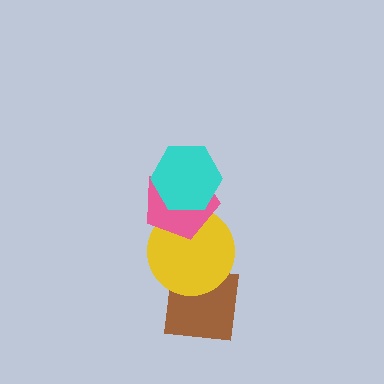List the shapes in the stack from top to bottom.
From top to bottom: the cyan hexagon, the pink pentagon, the yellow circle, the brown square.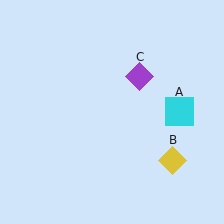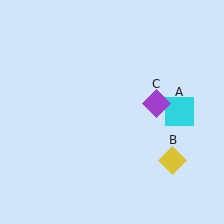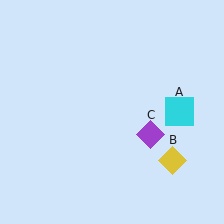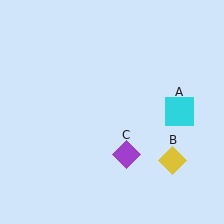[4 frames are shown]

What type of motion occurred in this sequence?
The purple diamond (object C) rotated clockwise around the center of the scene.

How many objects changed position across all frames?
1 object changed position: purple diamond (object C).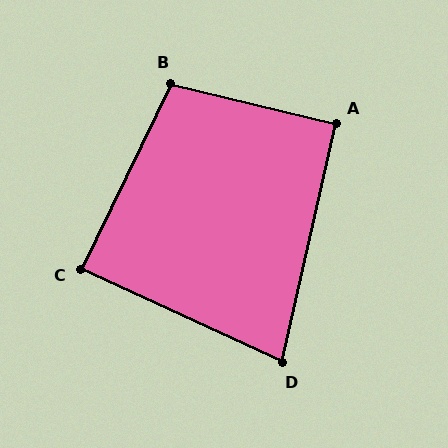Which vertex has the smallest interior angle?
D, at approximately 78 degrees.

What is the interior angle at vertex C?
Approximately 89 degrees (approximately right).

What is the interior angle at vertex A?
Approximately 91 degrees (approximately right).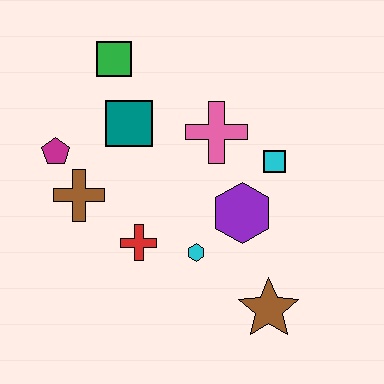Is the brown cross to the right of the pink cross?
No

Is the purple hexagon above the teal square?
No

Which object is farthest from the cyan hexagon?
The green square is farthest from the cyan hexagon.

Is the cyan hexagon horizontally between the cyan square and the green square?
Yes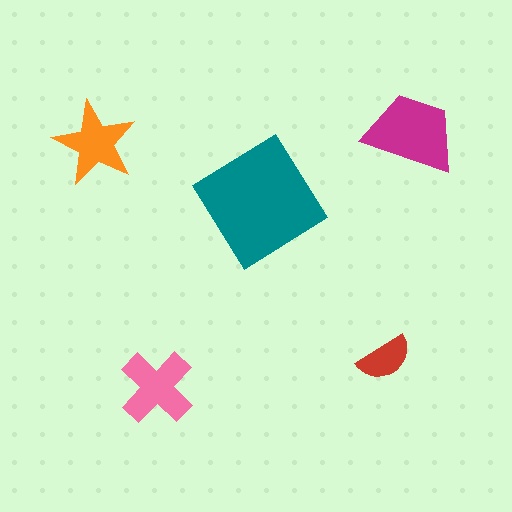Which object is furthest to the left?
The orange star is leftmost.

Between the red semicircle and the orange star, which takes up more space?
The orange star.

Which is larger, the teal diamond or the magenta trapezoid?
The teal diamond.